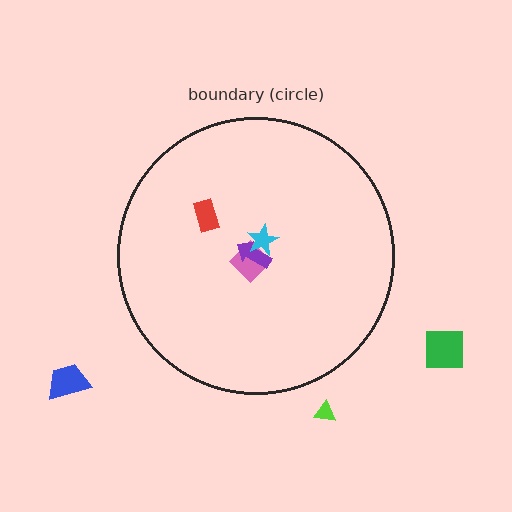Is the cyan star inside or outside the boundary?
Inside.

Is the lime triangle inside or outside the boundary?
Outside.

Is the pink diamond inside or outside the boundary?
Inside.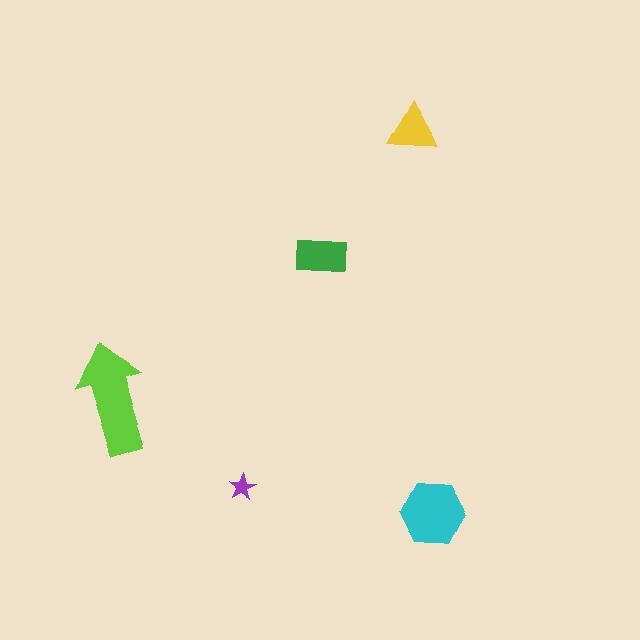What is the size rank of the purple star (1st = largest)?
5th.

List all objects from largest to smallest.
The lime arrow, the cyan hexagon, the green rectangle, the yellow triangle, the purple star.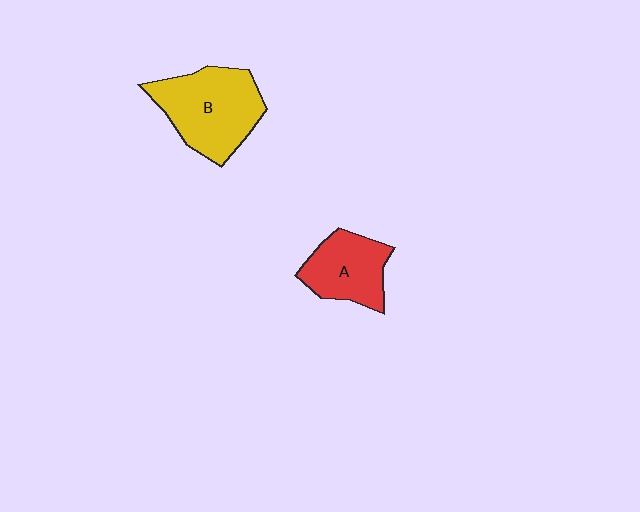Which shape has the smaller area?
Shape A (red).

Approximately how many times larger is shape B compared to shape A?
Approximately 1.5 times.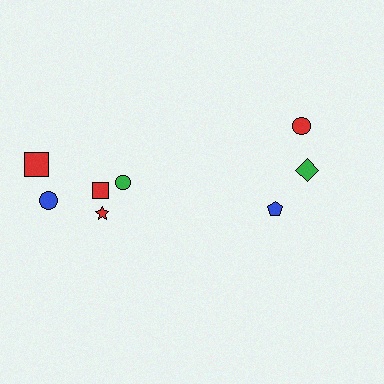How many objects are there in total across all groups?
There are 8 objects.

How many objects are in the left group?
There are 5 objects.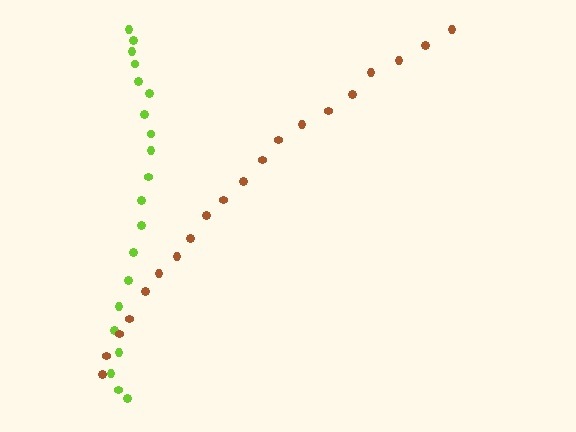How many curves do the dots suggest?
There are 2 distinct paths.